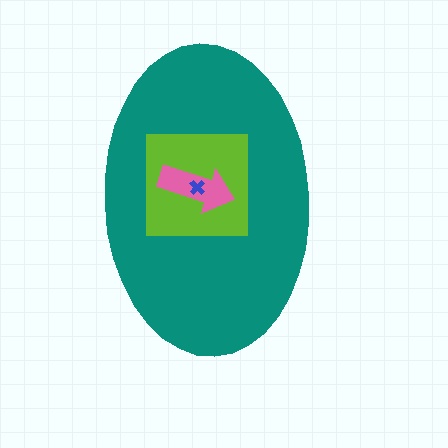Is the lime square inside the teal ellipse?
Yes.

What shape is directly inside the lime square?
The pink arrow.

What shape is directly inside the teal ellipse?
The lime square.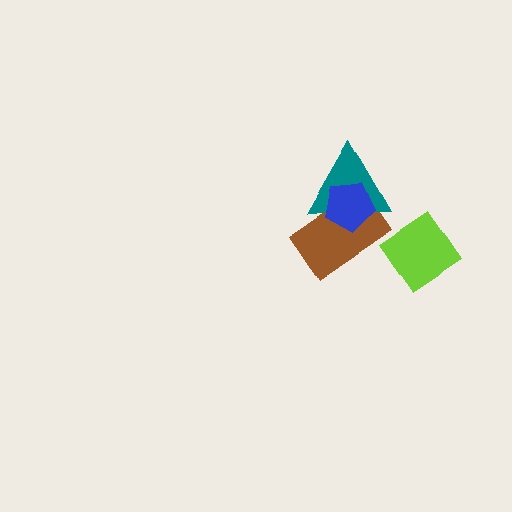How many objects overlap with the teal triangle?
2 objects overlap with the teal triangle.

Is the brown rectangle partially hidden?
Yes, it is partially covered by another shape.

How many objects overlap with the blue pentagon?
2 objects overlap with the blue pentagon.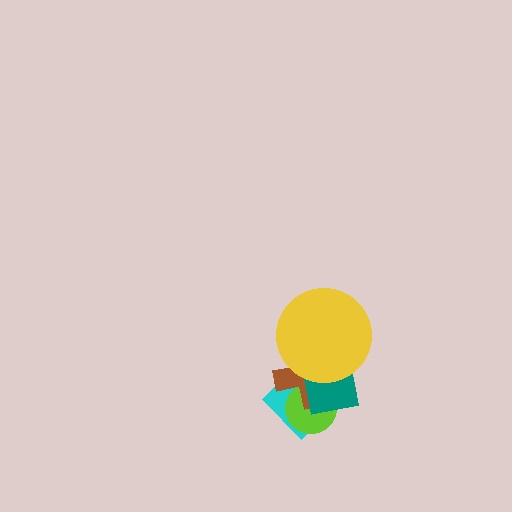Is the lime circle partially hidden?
Yes, it is partially covered by another shape.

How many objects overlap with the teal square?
4 objects overlap with the teal square.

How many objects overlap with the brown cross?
4 objects overlap with the brown cross.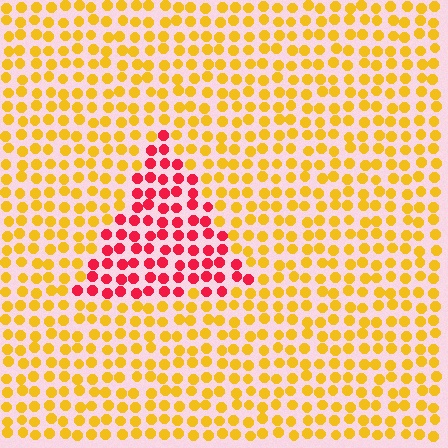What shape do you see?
I see a triangle.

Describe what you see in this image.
The image is filled with small yellow elements in a uniform arrangement. A triangle-shaped region is visible where the elements are tinted to a slightly different hue, forming a subtle color boundary.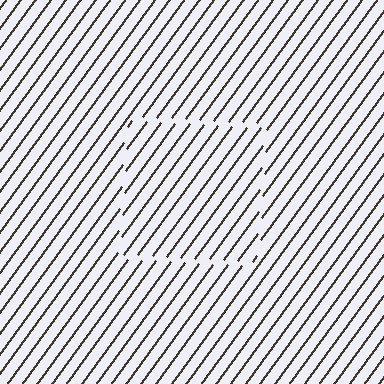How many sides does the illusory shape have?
4 sides — the line-ends trace a square.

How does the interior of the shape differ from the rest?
The interior of the shape contains the same grating, shifted by half a period — the contour is defined by the phase discontinuity where line-ends from the inner and outer gratings abut.